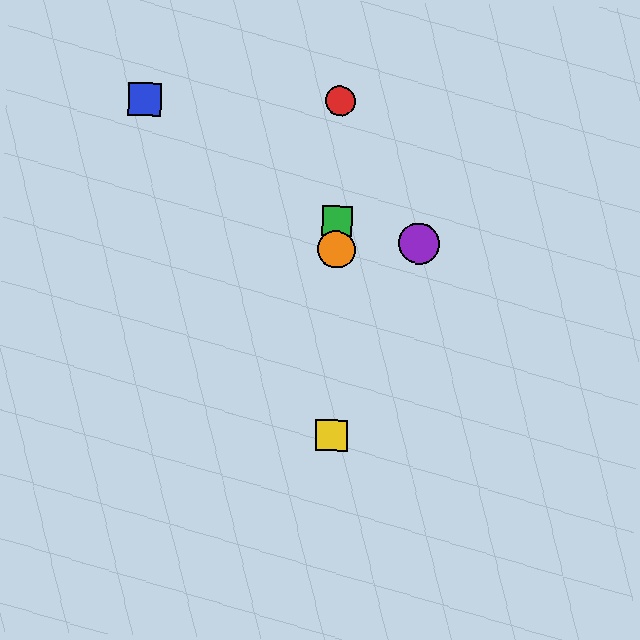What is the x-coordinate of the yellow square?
The yellow square is at x≈331.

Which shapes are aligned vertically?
The red circle, the green square, the yellow square, the orange circle are aligned vertically.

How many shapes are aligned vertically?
4 shapes (the red circle, the green square, the yellow square, the orange circle) are aligned vertically.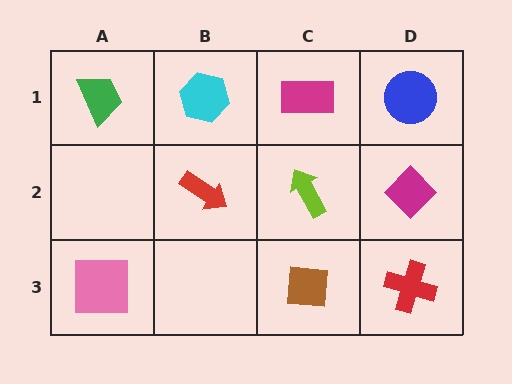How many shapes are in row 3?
3 shapes.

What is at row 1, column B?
A cyan hexagon.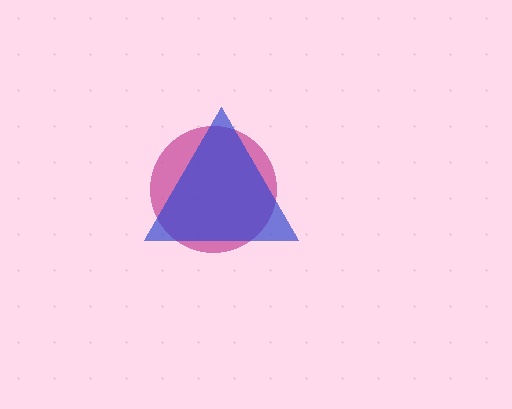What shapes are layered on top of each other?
The layered shapes are: a magenta circle, a blue triangle.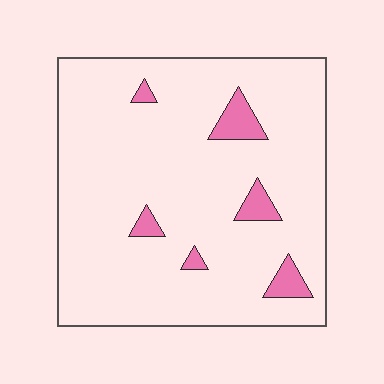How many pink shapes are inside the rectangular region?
6.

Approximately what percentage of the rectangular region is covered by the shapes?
Approximately 5%.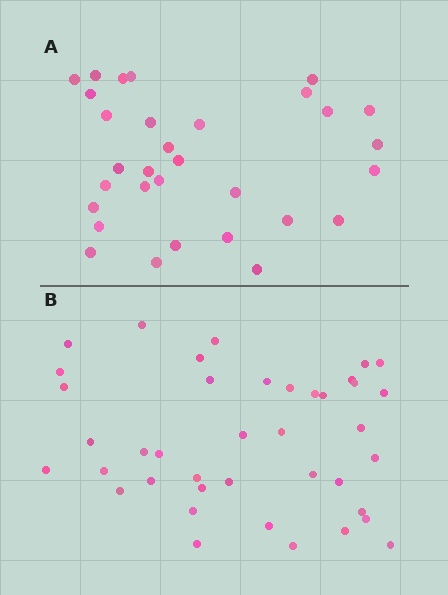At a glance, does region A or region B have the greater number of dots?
Region B (the bottom region) has more dots.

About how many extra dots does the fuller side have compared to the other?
Region B has roughly 8 or so more dots than region A.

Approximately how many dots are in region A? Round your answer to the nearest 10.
About 30 dots. (The exact count is 31, which rounds to 30.)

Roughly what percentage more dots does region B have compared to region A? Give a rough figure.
About 30% more.